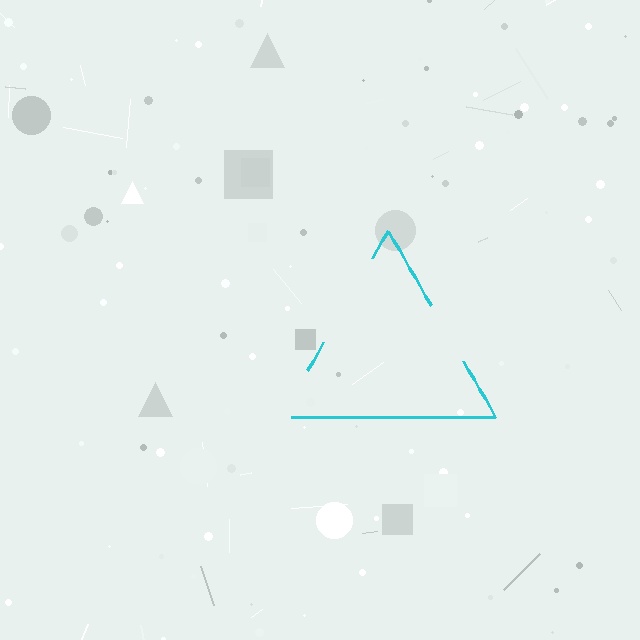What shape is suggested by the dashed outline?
The dashed outline suggests a triangle.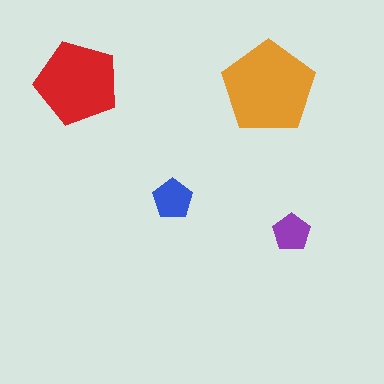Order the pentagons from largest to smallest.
the orange one, the red one, the blue one, the purple one.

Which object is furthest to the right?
The purple pentagon is rightmost.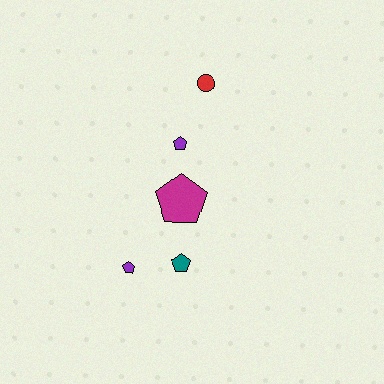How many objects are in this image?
There are 5 objects.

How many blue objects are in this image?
There are no blue objects.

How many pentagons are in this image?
There are 4 pentagons.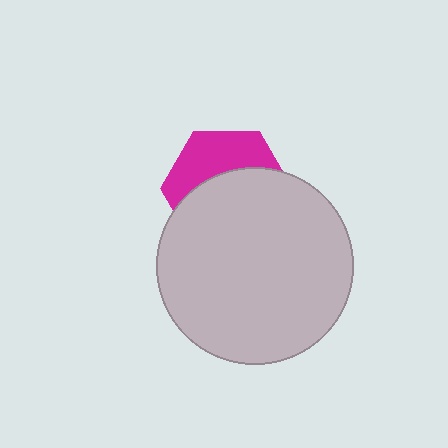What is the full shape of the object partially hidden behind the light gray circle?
The partially hidden object is a magenta hexagon.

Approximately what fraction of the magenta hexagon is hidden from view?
Roughly 60% of the magenta hexagon is hidden behind the light gray circle.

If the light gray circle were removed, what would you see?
You would see the complete magenta hexagon.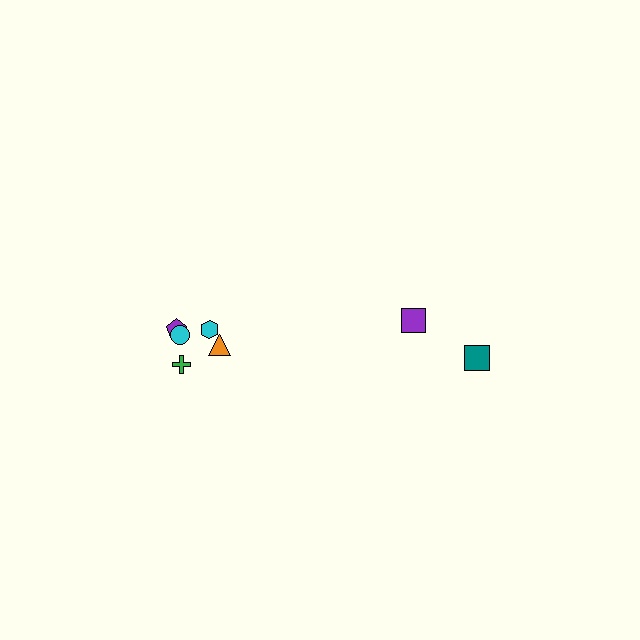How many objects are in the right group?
There are 3 objects.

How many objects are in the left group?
There are 5 objects.